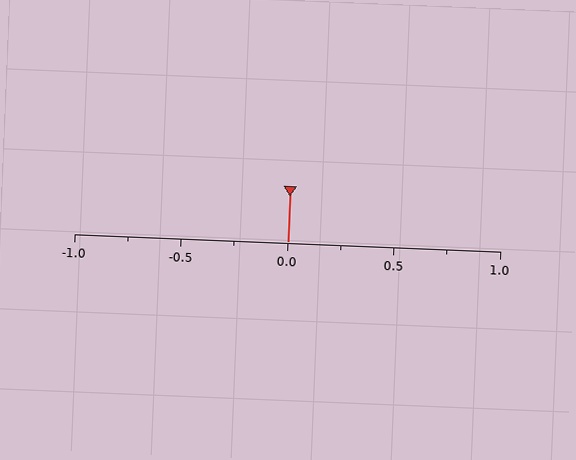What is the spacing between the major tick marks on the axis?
The major ticks are spaced 0.5 apart.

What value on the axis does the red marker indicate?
The marker indicates approximately 0.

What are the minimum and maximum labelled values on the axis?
The axis runs from -1.0 to 1.0.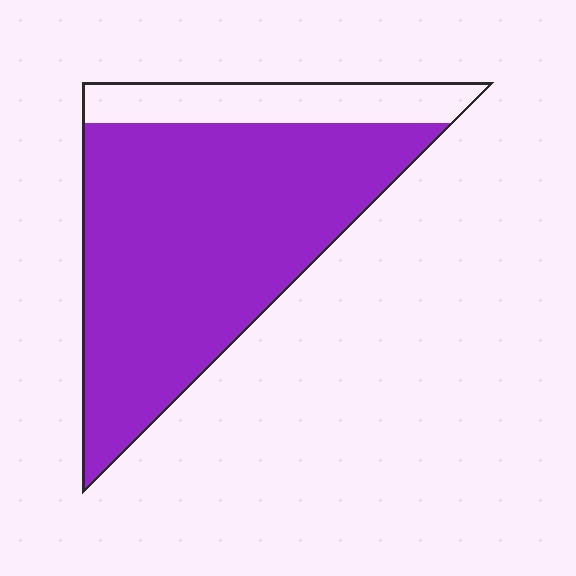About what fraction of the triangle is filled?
About four fifths (4/5).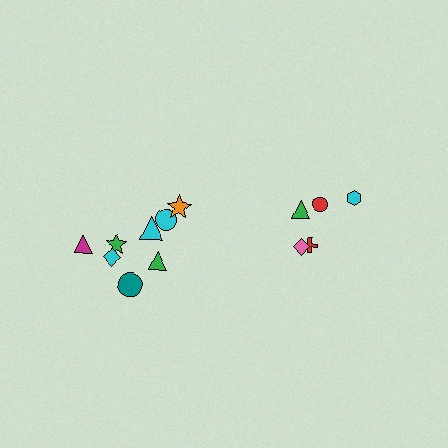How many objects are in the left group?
There are 8 objects.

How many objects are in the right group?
There are 5 objects.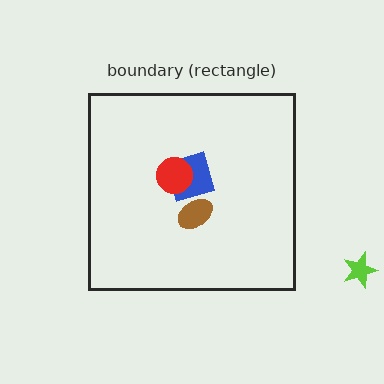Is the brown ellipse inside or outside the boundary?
Inside.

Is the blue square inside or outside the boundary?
Inside.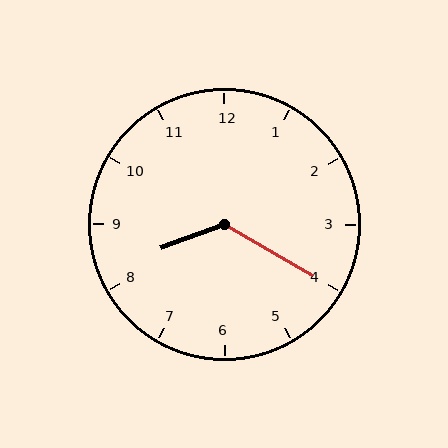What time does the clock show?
8:20.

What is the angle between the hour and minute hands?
Approximately 130 degrees.